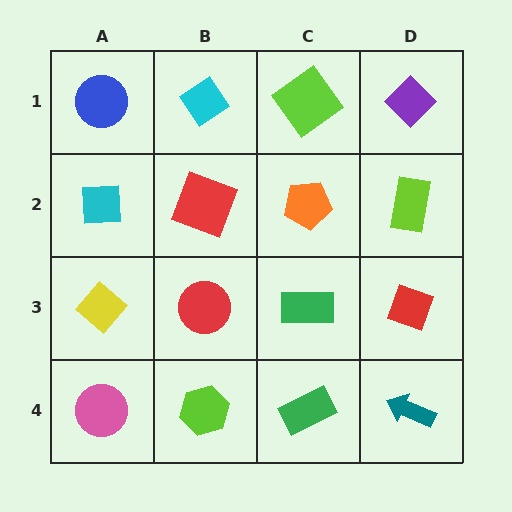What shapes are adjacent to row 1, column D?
A lime rectangle (row 2, column D), a lime diamond (row 1, column C).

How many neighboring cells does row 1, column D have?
2.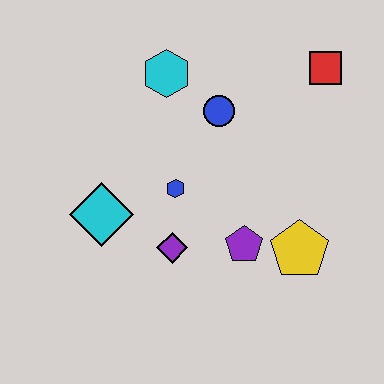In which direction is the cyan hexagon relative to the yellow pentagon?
The cyan hexagon is above the yellow pentagon.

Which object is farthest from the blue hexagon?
The red square is farthest from the blue hexagon.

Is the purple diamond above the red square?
No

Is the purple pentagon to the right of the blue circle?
Yes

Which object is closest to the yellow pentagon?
The purple pentagon is closest to the yellow pentagon.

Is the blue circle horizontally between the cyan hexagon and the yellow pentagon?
Yes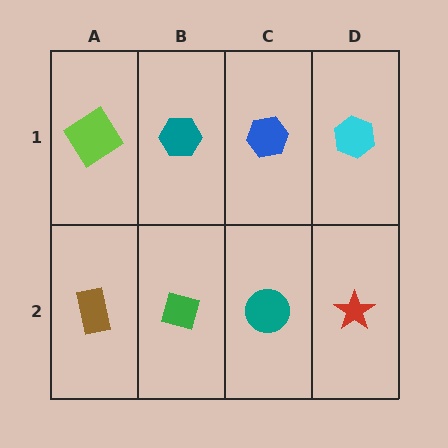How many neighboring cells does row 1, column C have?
3.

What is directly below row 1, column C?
A teal circle.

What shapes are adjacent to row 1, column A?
A brown rectangle (row 2, column A), a teal hexagon (row 1, column B).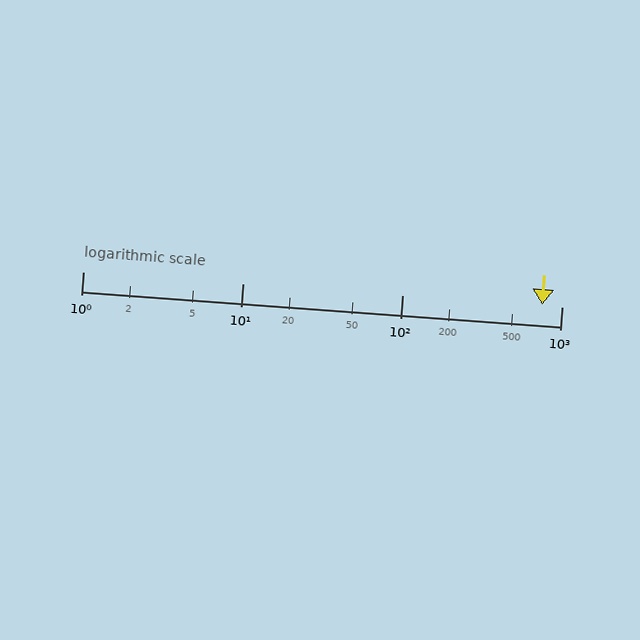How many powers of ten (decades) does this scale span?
The scale spans 3 decades, from 1 to 1000.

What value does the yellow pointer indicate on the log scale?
The pointer indicates approximately 750.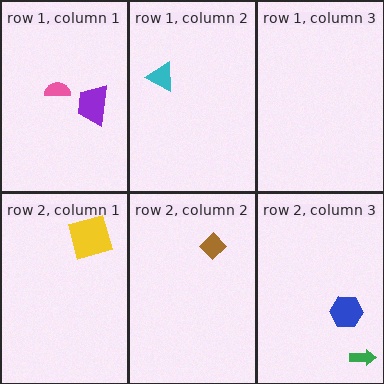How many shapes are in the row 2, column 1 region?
1.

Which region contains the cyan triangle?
The row 1, column 2 region.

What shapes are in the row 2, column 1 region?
The yellow square.